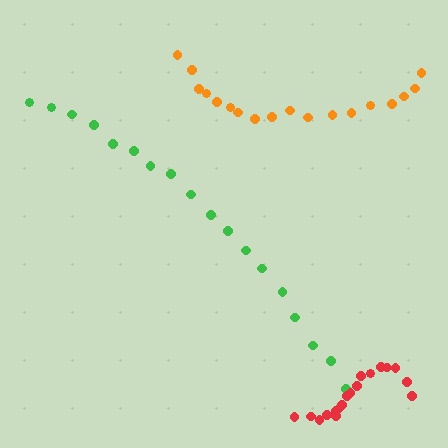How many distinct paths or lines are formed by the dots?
There are 3 distinct paths.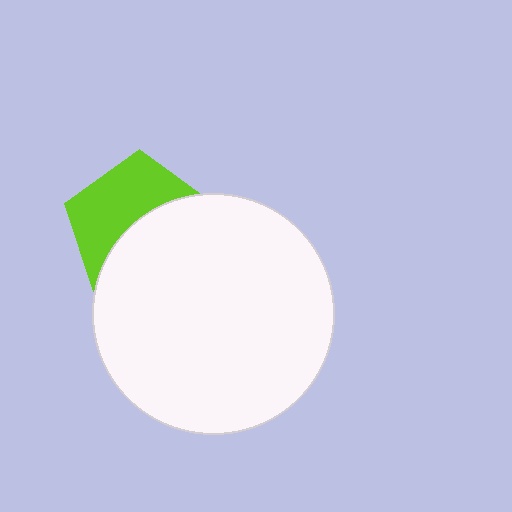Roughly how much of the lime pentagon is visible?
About half of it is visible (roughly 49%).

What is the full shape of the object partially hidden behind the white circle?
The partially hidden object is a lime pentagon.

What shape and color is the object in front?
The object in front is a white circle.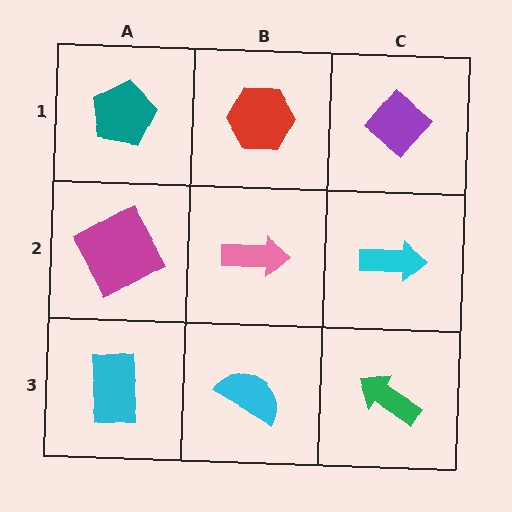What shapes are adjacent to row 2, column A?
A teal pentagon (row 1, column A), a cyan rectangle (row 3, column A), a pink arrow (row 2, column B).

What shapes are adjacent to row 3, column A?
A magenta square (row 2, column A), a cyan semicircle (row 3, column B).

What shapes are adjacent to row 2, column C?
A purple diamond (row 1, column C), a green arrow (row 3, column C), a pink arrow (row 2, column B).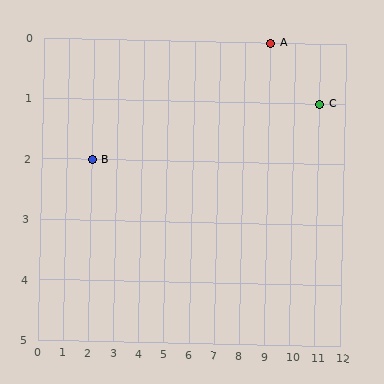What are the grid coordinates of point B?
Point B is at grid coordinates (2, 2).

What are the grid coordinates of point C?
Point C is at grid coordinates (11, 1).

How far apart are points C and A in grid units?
Points C and A are 2 columns and 1 row apart (about 2.2 grid units diagonally).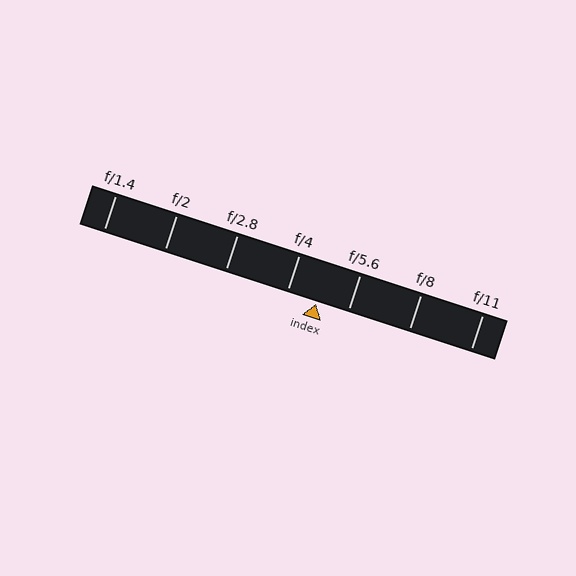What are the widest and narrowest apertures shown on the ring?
The widest aperture shown is f/1.4 and the narrowest is f/11.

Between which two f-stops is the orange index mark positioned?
The index mark is between f/4 and f/5.6.